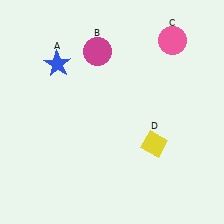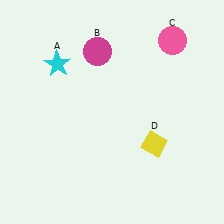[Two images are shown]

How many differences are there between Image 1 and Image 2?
There is 1 difference between the two images.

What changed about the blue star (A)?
In Image 1, A is blue. In Image 2, it changed to cyan.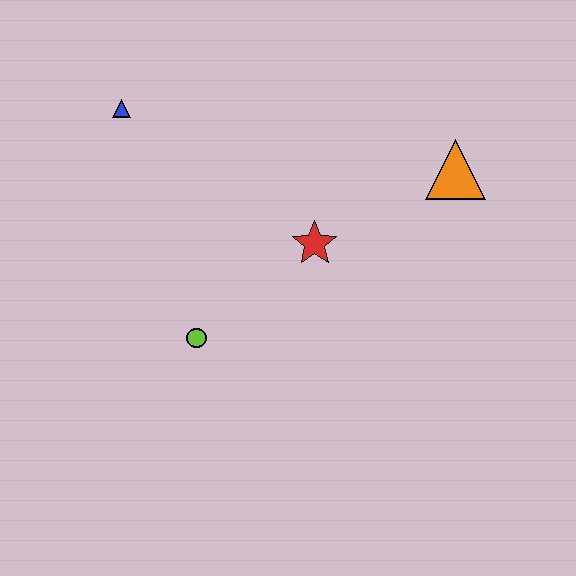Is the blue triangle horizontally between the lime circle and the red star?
No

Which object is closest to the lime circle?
The red star is closest to the lime circle.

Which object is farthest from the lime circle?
The orange triangle is farthest from the lime circle.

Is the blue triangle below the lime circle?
No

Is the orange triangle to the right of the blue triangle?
Yes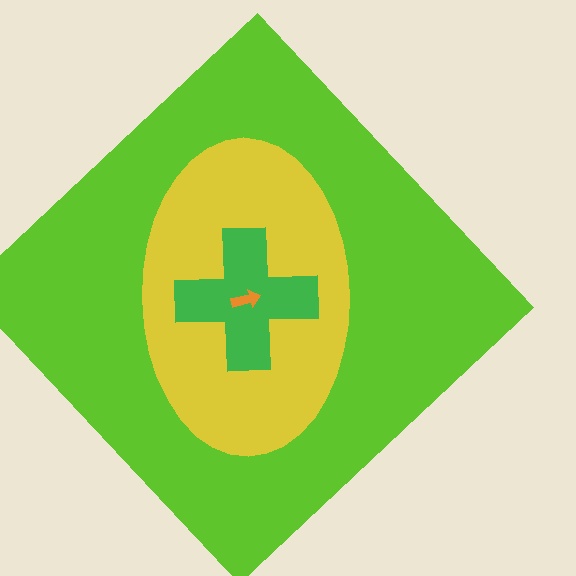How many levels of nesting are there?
4.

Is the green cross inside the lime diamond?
Yes.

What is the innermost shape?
The orange arrow.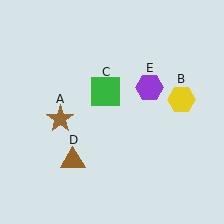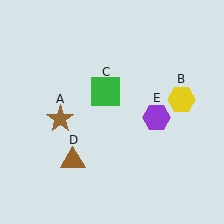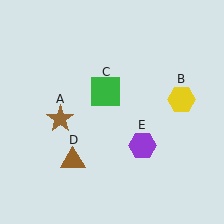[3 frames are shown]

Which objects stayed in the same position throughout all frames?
Brown star (object A) and yellow hexagon (object B) and green square (object C) and brown triangle (object D) remained stationary.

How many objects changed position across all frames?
1 object changed position: purple hexagon (object E).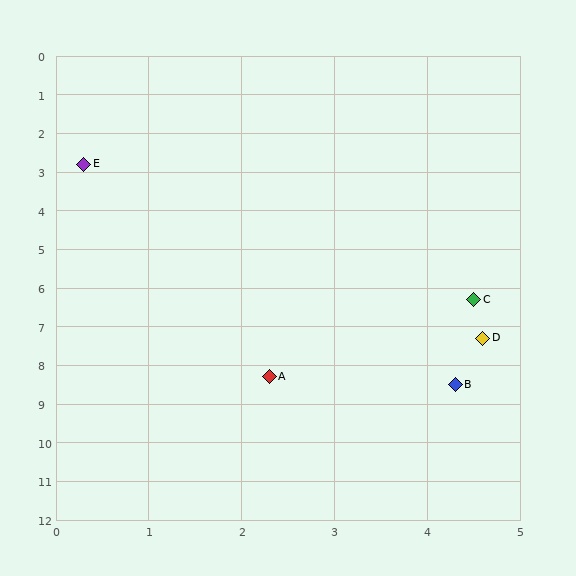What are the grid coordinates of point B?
Point B is at approximately (4.3, 8.5).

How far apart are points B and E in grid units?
Points B and E are about 7.0 grid units apart.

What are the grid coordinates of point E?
Point E is at approximately (0.3, 2.8).